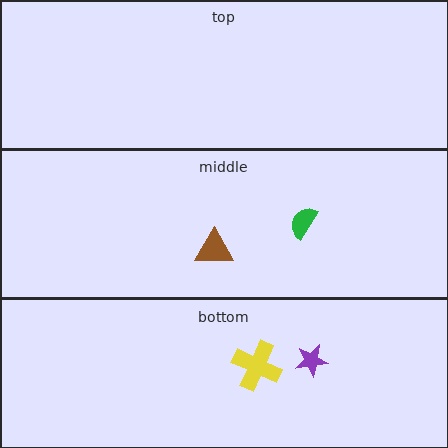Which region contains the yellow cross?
The bottom region.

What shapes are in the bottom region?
The purple star, the yellow cross.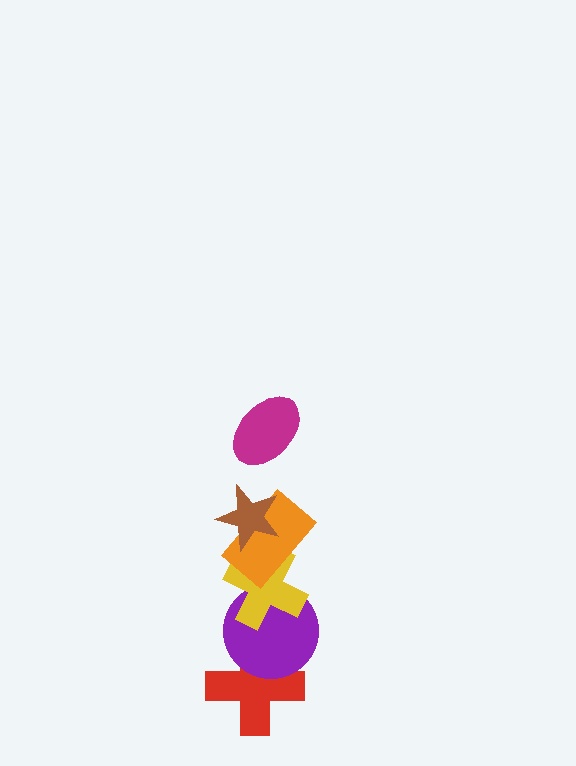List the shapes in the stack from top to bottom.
From top to bottom: the magenta ellipse, the brown star, the orange rectangle, the yellow cross, the purple circle, the red cross.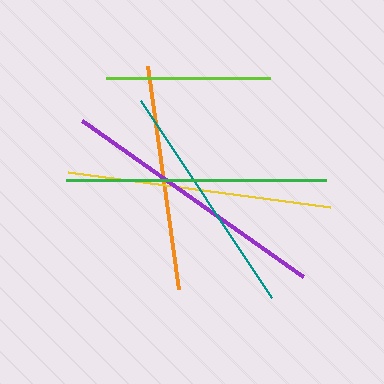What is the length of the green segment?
The green segment is approximately 260 pixels long.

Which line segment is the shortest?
The lime line is the shortest at approximately 164 pixels.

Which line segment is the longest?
The purple line is the longest at approximately 270 pixels.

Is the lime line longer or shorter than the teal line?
The teal line is longer than the lime line.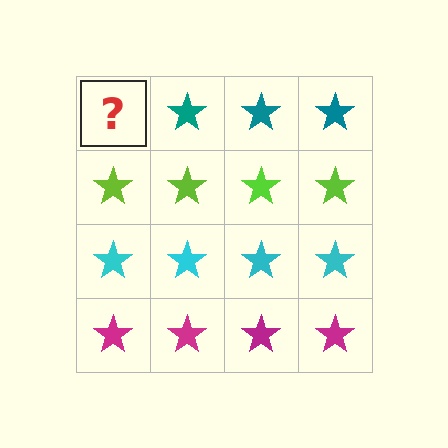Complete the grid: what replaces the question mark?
The question mark should be replaced with a teal star.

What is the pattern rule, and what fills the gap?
The rule is that each row has a consistent color. The gap should be filled with a teal star.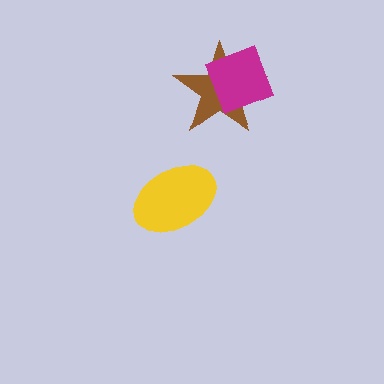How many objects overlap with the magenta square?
1 object overlaps with the magenta square.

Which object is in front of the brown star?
The magenta square is in front of the brown star.